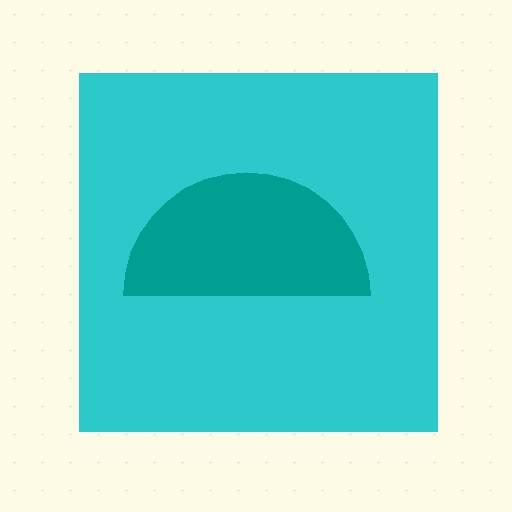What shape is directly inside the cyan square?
The teal semicircle.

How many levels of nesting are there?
2.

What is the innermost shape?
The teal semicircle.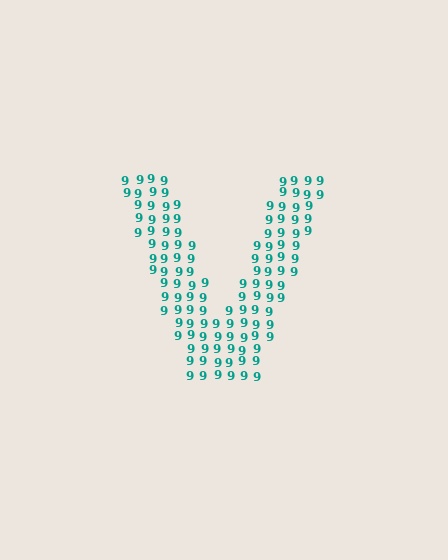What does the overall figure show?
The overall figure shows the letter V.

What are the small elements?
The small elements are digit 9's.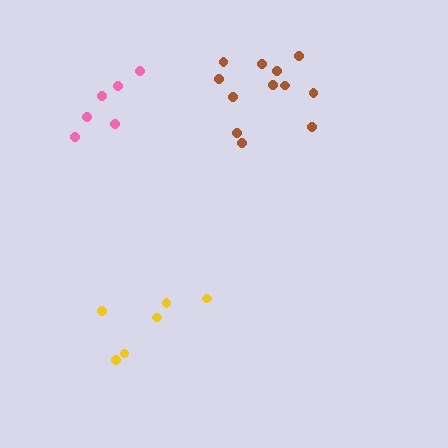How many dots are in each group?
Group 1: 12 dots, Group 2: 6 dots, Group 3: 6 dots (24 total).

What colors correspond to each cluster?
The clusters are colored: brown, pink, yellow.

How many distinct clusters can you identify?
There are 3 distinct clusters.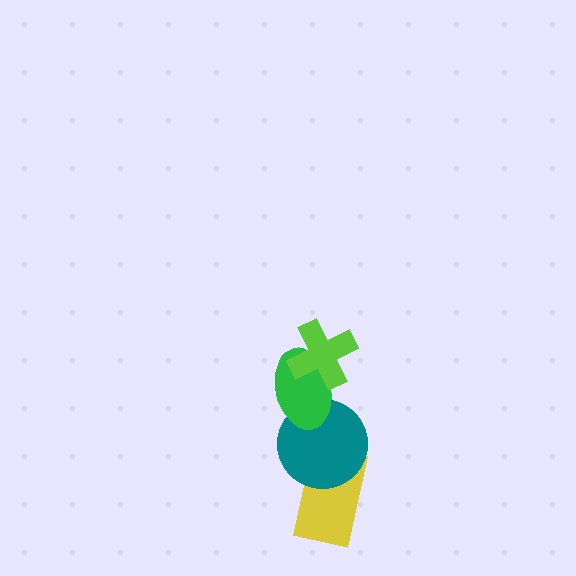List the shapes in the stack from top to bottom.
From top to bottom: the lime cross, the green ellipse, the teal circle, the yellow rectangle.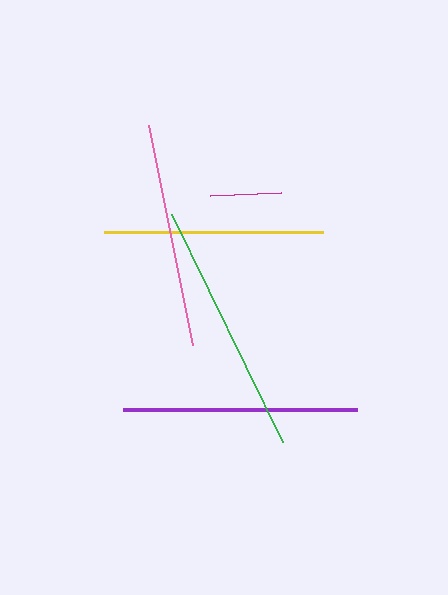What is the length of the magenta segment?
The magenta segment is approximately 72 pixels long.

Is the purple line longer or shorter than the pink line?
The purple line is longer than the pink line.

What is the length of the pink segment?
The pink segment is approximately 224 pixels long.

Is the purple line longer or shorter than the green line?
The green line is longer than the purple line.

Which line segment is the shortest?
The magenta line is the shortest at approximately 72 pixels.